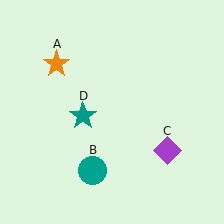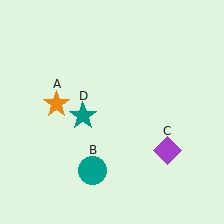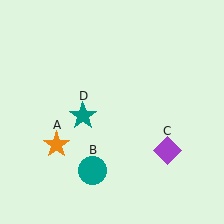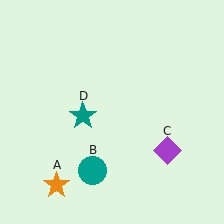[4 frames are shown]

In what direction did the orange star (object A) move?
The orange star (object A) moved down.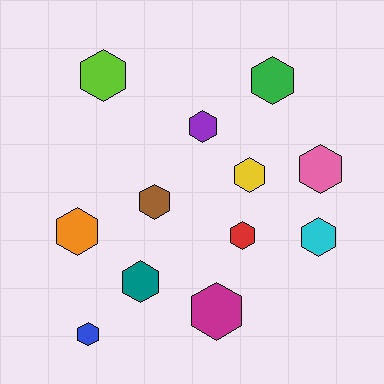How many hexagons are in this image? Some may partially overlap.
There are 12 hexagons.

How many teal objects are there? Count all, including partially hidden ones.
There is 1 teal object.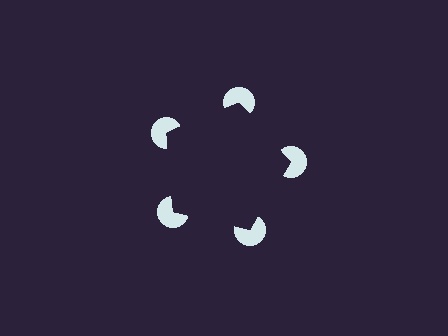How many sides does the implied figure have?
5 sides.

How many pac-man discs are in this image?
There are 5 — one at each vertex of the illusory pentagon.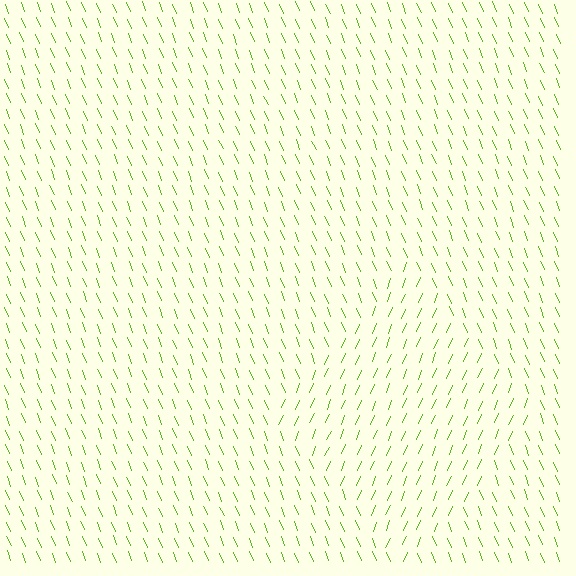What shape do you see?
I see a diamond.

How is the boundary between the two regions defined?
The boundary is defined purely by a change in line orientation (approximately 45 degrees difference). All lines are the same color and thickness.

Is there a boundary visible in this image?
Yes, there is a texture boundary formed by a change in line orientation.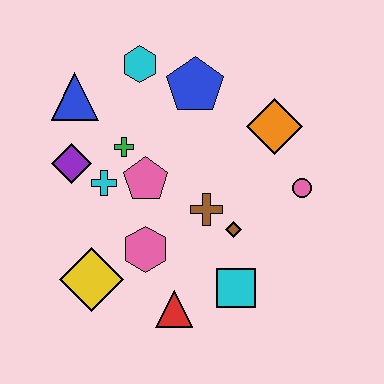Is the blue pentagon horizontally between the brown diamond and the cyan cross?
Yes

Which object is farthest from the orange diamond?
The yellow diamond is farthest from the orange diamond.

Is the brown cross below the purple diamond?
Yes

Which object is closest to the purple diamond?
The cyan cross is closest to the purple diamond.